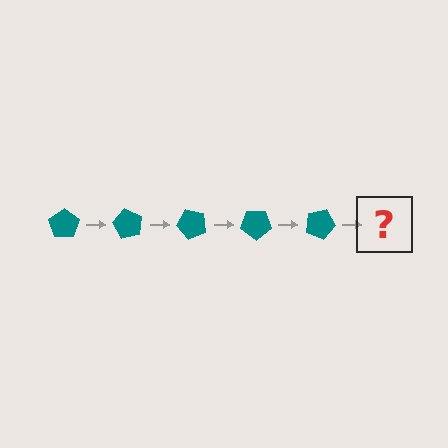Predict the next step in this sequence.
The next step is a teal pentagon rotated 300 degrees.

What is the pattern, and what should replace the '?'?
The pattern is that the pentagon rotates 60 degrees each step. The '?' should be a teal pentagon rotated 300 degrees.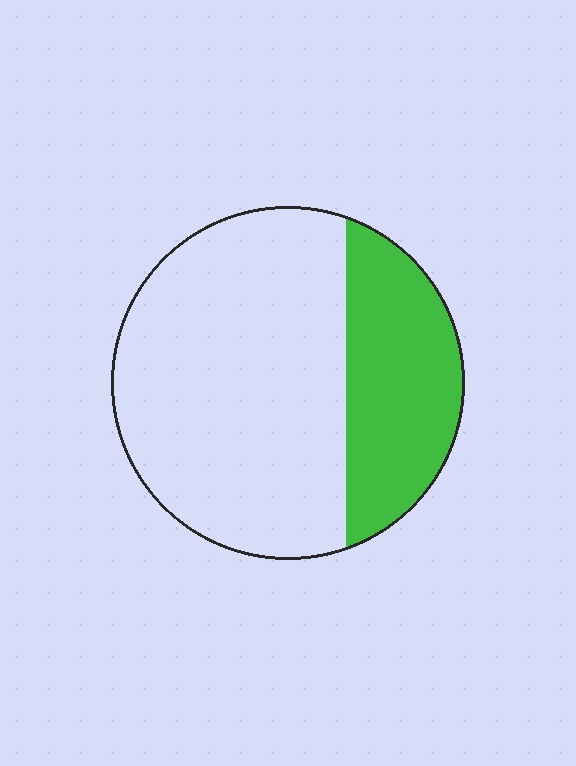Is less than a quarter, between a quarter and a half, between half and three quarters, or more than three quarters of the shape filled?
Between a quarter and a half.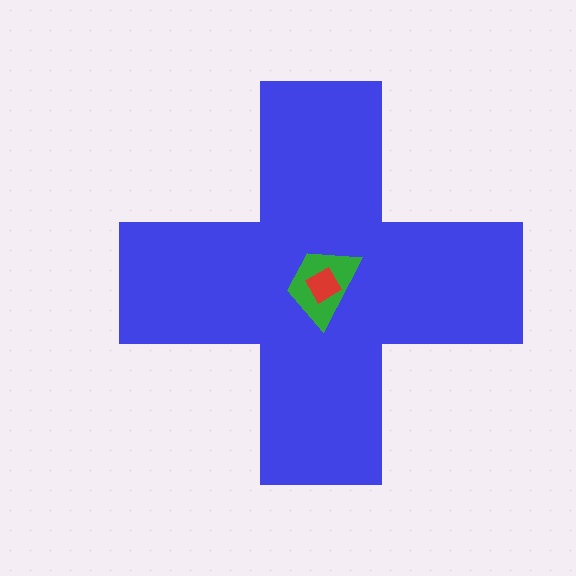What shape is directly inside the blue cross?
The green trapezoid.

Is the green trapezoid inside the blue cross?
Yes.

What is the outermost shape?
The blue cross.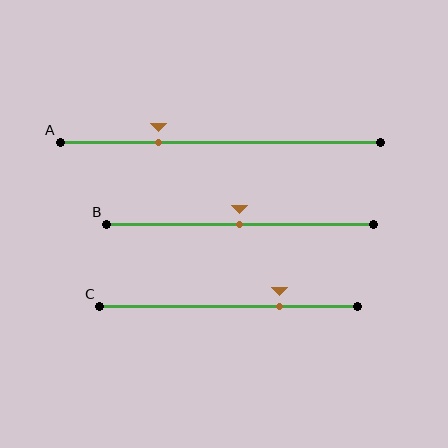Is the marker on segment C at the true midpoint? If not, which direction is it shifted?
No, the marker on segment C is shifted to the right by about 20% of the segment length.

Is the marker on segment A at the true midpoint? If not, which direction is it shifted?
No, the marker on segment A is shifted to the left by about 19% of the segment length.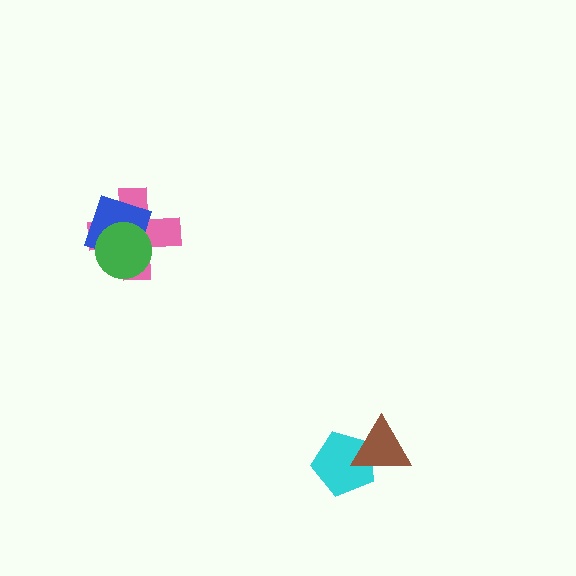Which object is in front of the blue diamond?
The green circle is in front of the blue diamond.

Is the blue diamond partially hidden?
Yes, it is partially covered by another shape.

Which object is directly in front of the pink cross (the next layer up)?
The blue diamond is directly in front of the pink cross.